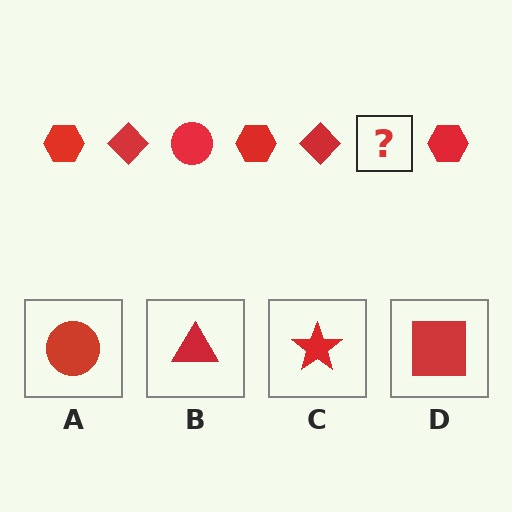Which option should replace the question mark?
Option A.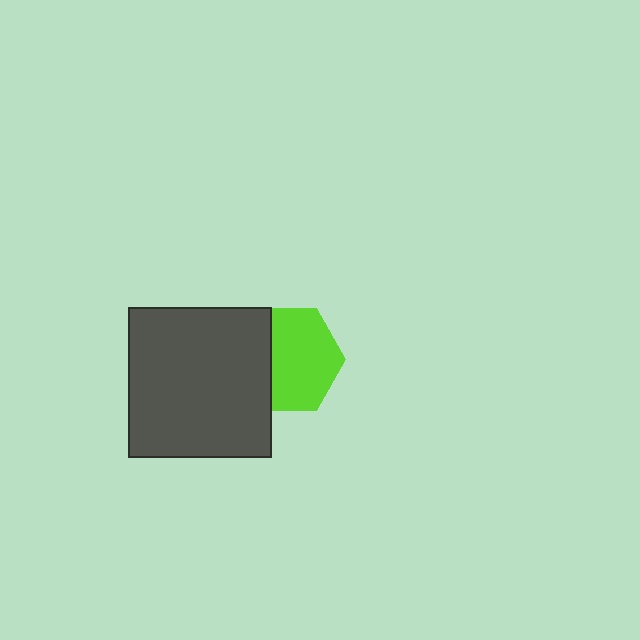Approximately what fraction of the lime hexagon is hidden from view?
Roughly 32% of the lime hexagon is hidden behind the dark gray rectangle.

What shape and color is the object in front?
The object in front is a dark gray rectangle.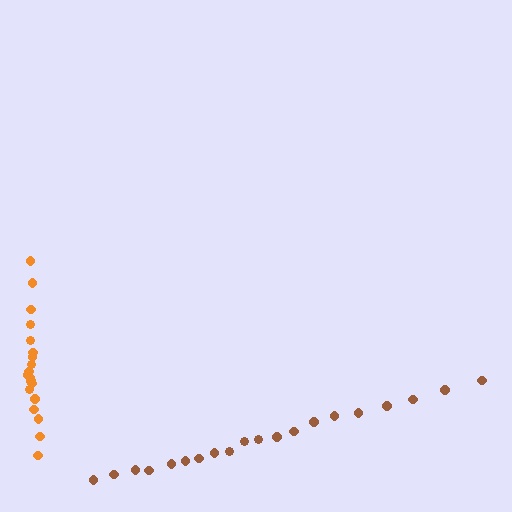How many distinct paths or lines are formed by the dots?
There are 2 distinct paths.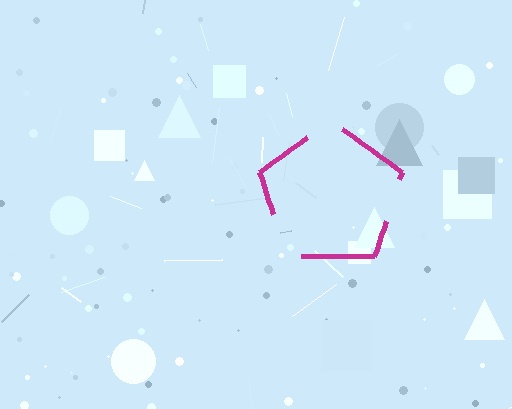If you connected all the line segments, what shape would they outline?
They would outline a pentagon.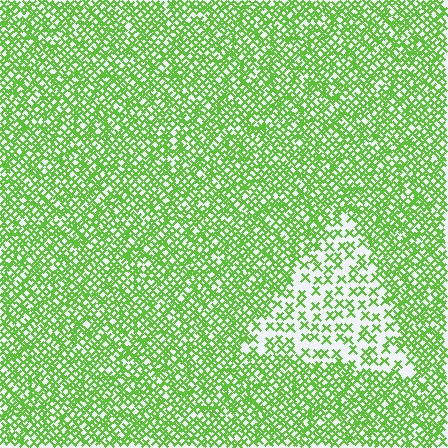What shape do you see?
I see a triangle.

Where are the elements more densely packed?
The elements are more densely packed outside the triangle boundary.